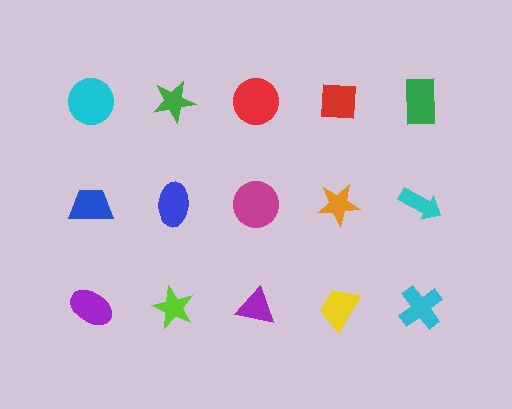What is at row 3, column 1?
A purple ellipse.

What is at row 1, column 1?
A cyan circle.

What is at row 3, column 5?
A cyan cross.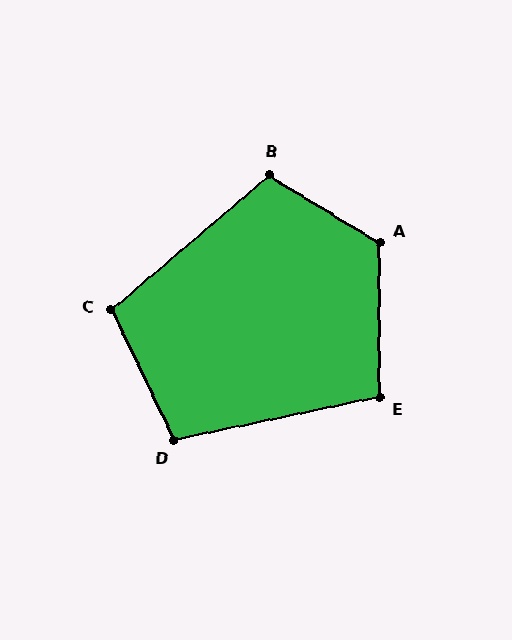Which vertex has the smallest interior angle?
E, at approximately 102 degrees.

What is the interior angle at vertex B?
Approximately 108 degrees (obtuse).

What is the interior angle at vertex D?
Approximately 104 degrees (obtuse).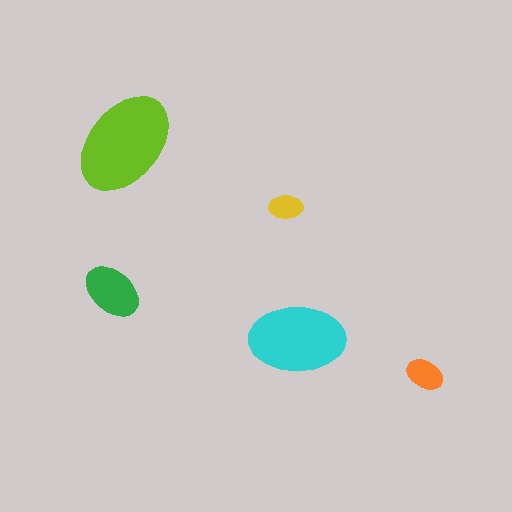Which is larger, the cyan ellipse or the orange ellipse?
The cyan one.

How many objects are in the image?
There are 5 objects in the image.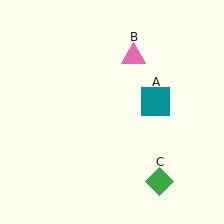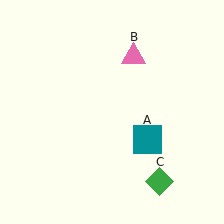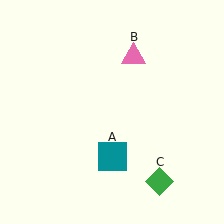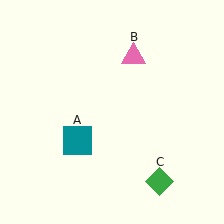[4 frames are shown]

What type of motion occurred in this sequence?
The teal square (object A) rotated clockwise around the center of the scene.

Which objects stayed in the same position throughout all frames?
Pink triangle (object B) and green diamond (object C) remained stationary.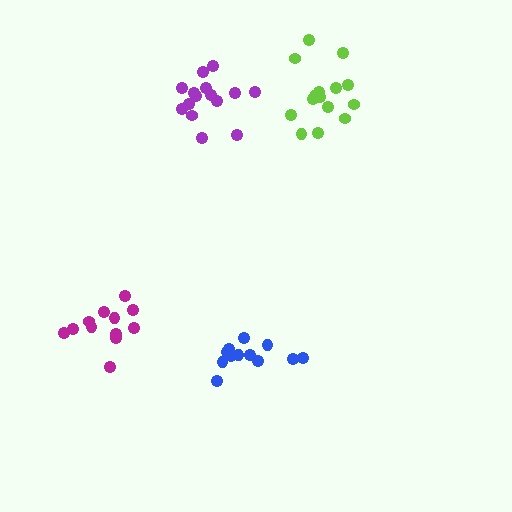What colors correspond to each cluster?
The clusters are colored: blue, magenta, purple, lime.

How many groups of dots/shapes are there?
There are 4 groups.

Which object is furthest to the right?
The lime cluster is rightmost.